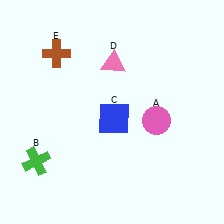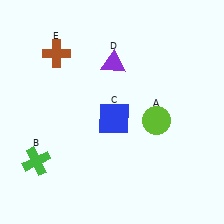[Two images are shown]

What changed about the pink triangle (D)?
In Image 1, D is pink. In Image 2, it changed to purple.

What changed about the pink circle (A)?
In Image 1, A is pink. In Image 2, it changed to lime.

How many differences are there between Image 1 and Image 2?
There are 2 differences between the two images.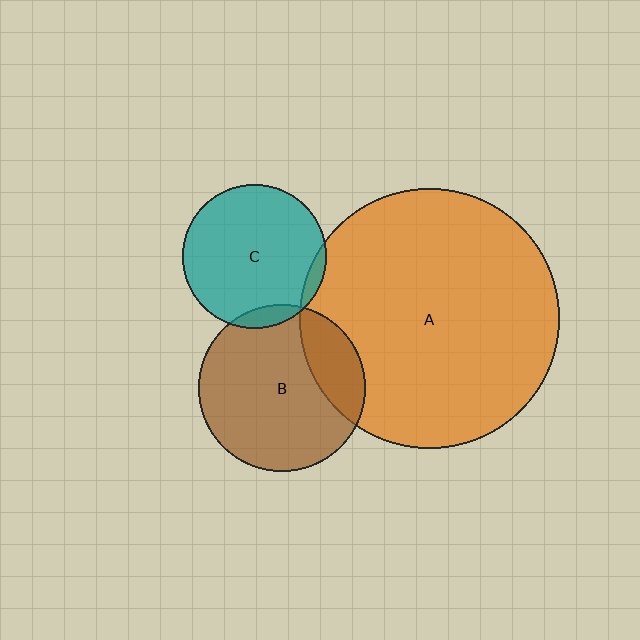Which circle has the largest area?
Circle A (orange).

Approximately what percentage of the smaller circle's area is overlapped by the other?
Approximately 5%.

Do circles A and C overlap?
Yes.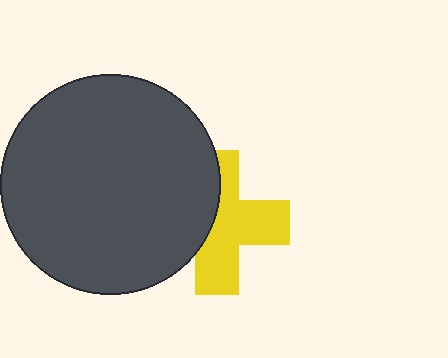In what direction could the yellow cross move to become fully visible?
The yellow cross could move right. That would shift it out from behind the dark gray circle entirely.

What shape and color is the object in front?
The object in front is a dark gray circle.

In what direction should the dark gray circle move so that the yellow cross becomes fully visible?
The dark gray circle should move left. That is the shortest direction to clear the overlap and leave the yellow cross fully visible.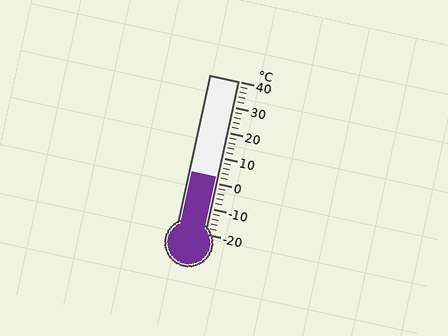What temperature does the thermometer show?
The thermometer shows approximately 2°C.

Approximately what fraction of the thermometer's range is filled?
The thermometer is filled to approximately 35% of its range.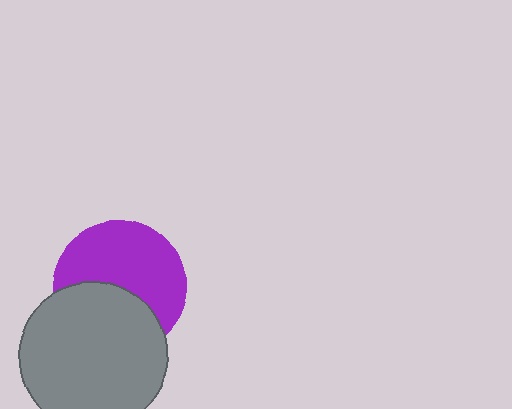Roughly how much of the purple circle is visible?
About half of it is visible (roughly 59%).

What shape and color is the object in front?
The object in front is a gray circle.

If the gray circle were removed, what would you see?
You would see the complete purple circle.